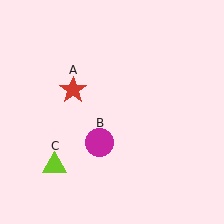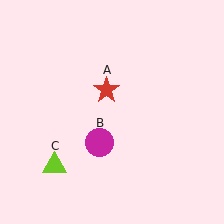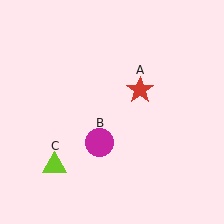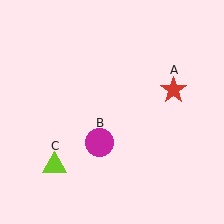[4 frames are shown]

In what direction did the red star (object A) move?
The red star (object A) moved right.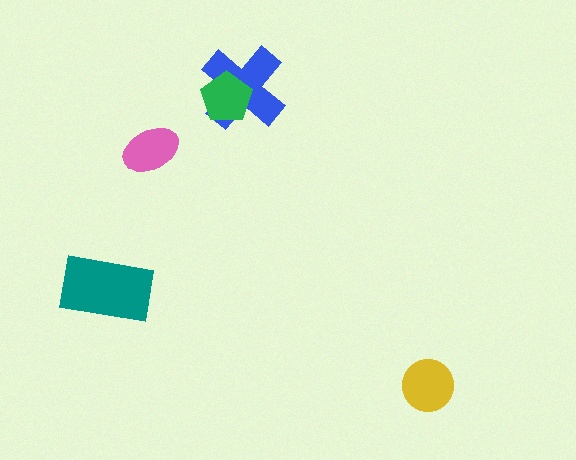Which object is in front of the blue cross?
The green pentagon is in front of the blue cross.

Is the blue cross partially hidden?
Yes, it is partially covered by another shape.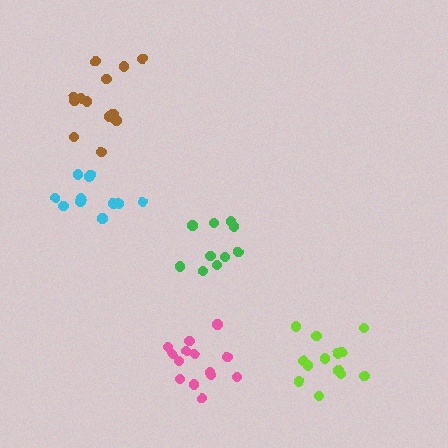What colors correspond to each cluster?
The clusters are colored: cyan, green, pink, lime, brown.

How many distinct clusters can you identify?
There are 5 distinct clusters.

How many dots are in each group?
Group 1: 11 dots, Group 2: 10 dots, Group 3: 14 dots, Group 4: 13 dots, Group 5: 14 dots (62 total).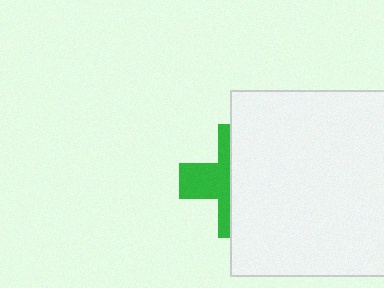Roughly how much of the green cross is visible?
A small part of it is visible (roughly 40%).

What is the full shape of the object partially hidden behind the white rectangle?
The partially hidden object is a green cross.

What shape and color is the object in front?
The object in front is a white rectangle.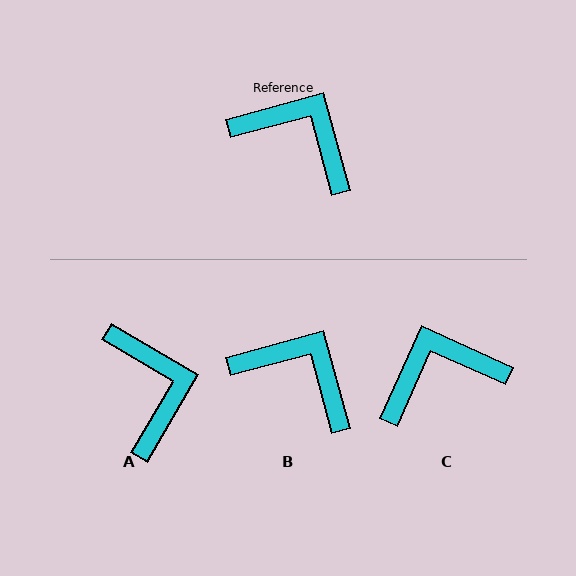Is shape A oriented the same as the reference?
No, it is off by about 46 degrees.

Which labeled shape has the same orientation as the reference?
B.